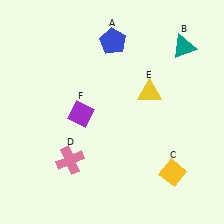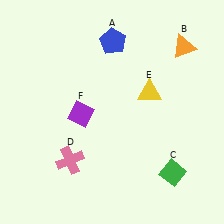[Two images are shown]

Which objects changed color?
B changed from teal to orange. C changed from yellow to green.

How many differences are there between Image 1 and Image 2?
There are 2 differences between the two images.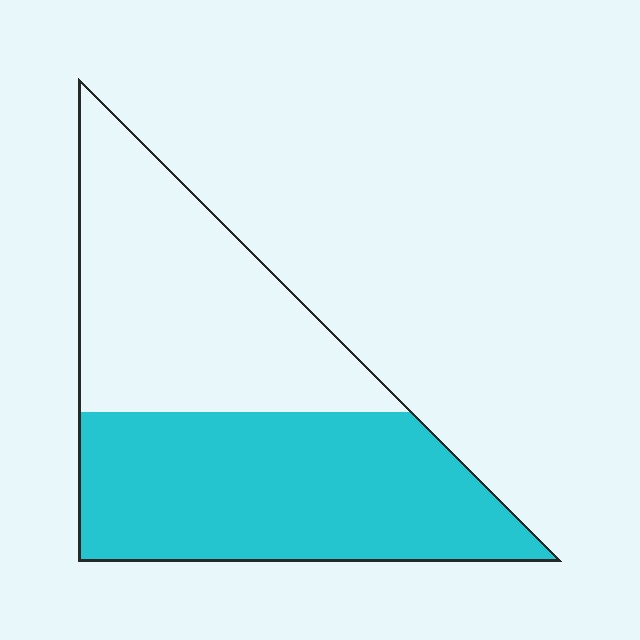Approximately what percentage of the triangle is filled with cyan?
Approximately 50%.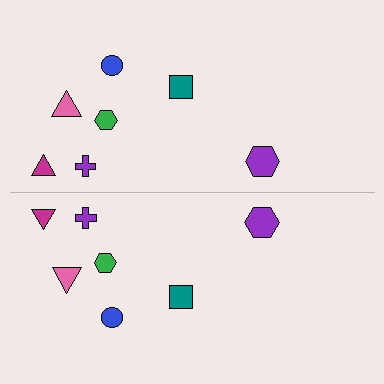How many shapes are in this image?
There are 14 shapes in this image.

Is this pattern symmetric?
Yes, this pattern has bilateral (reflection) symmetry.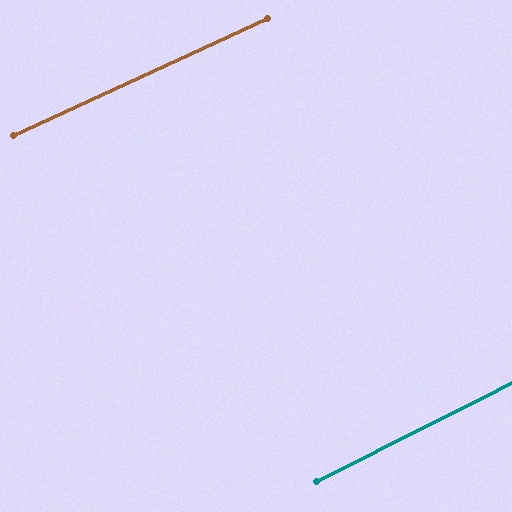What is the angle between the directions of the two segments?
Approximately 2 degrees.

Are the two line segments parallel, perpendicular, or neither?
Parallel — their directions differ by only 1.9°.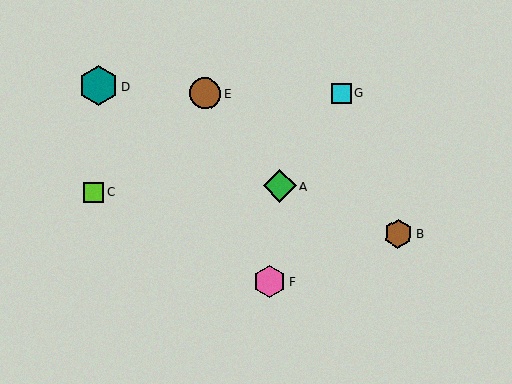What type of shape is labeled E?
Shape E is a brown circle.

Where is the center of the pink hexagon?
The center of the pink hexagon is at (270, 282).